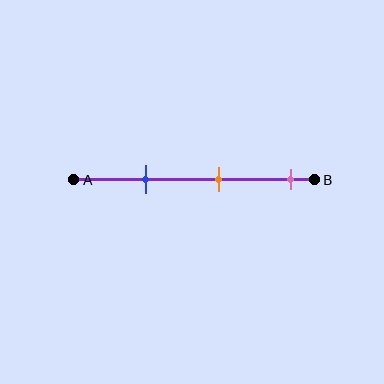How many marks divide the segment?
There are 3 marks dividing the segment.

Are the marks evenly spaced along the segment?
Yes, the marks are approximately evenly spaced.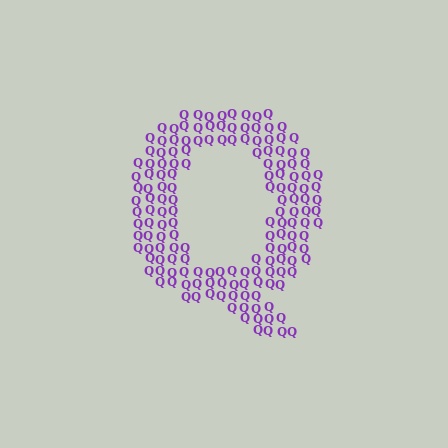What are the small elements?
The small elements are letter Q's.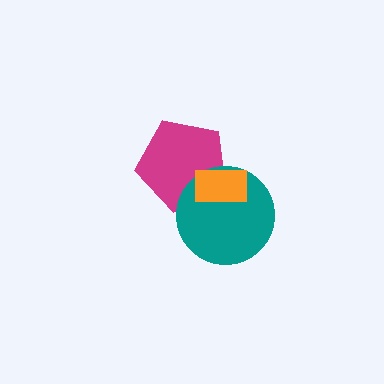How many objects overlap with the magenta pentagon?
2 objects overlap with the magenta pentagon.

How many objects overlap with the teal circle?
2 objects overlap with the teal circle.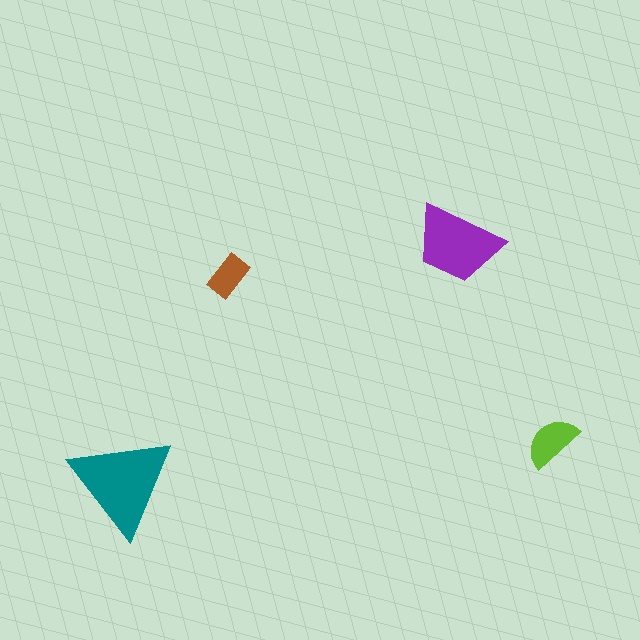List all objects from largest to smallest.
The teal triangle, the purple trapezoid, the lime semicircle, the brown rectangle.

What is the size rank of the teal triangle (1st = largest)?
1st.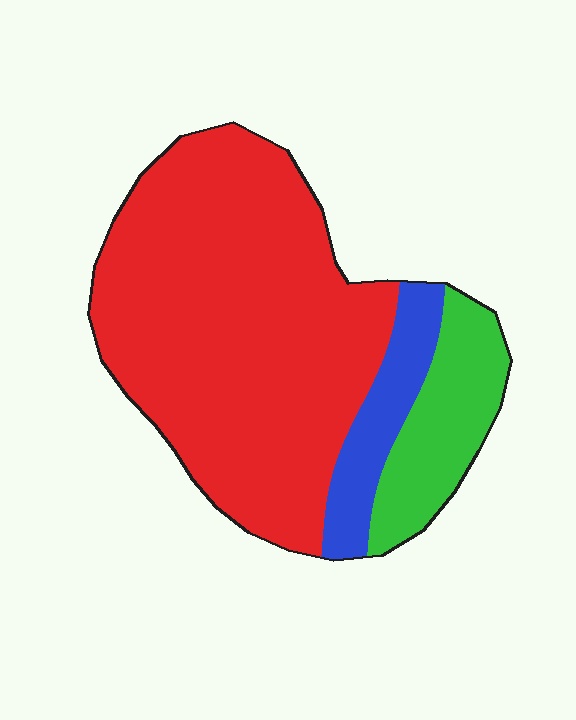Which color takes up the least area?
Blue, at roughly 10%.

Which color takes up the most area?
Red, at roughly 70%.